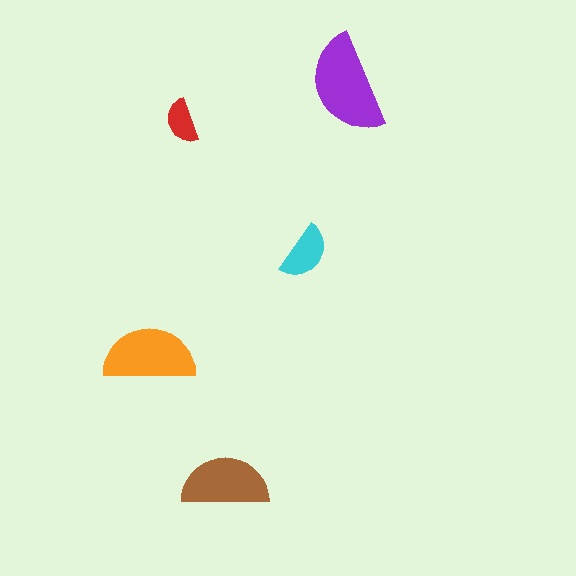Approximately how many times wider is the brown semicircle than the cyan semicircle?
About 1.5 times wider.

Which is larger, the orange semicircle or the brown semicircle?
The orange one.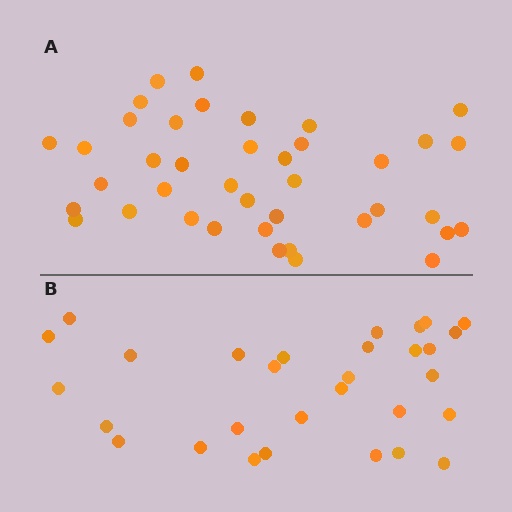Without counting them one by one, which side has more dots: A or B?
Region A (the top region) has more dots.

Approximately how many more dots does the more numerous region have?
Region A has roughly 10 or so more dots than region B.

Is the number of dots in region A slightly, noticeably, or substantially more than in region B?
Region A has noticeably more, but not dramatically so. The ratio is roughly 1.3 to 1.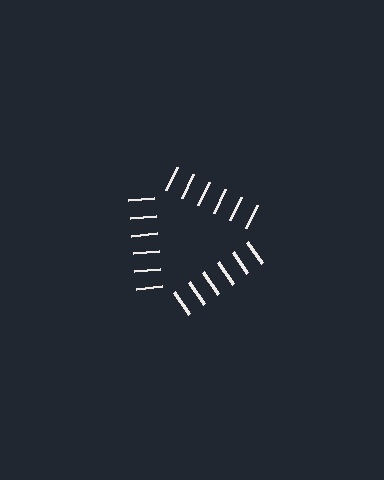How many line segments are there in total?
18 — 6 along each of the 3 edges.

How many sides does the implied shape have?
3 sides — the line-ends trace a triangle.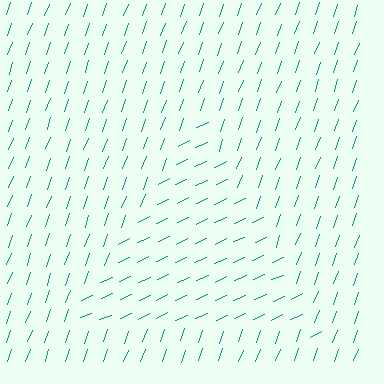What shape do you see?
I see a triangle.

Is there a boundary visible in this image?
Yes, there is a texture boundary formed by a change in line orientation.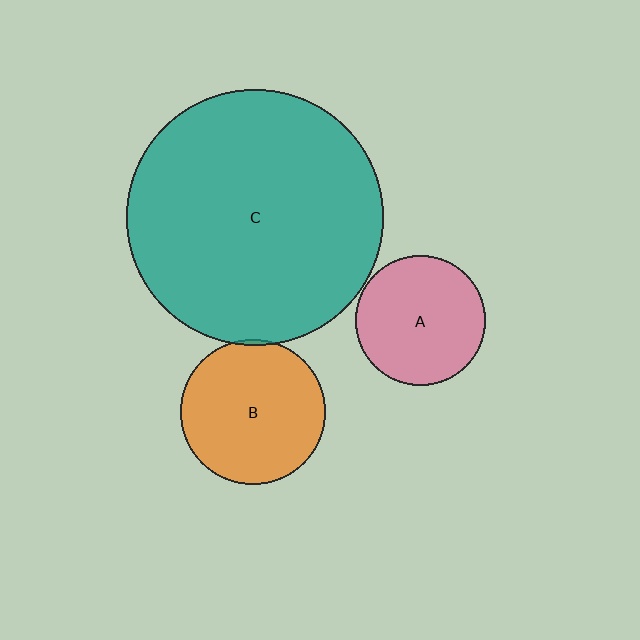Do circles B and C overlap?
Yes.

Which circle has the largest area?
Circle C (teal).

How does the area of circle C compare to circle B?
Approximately 3.1 times.